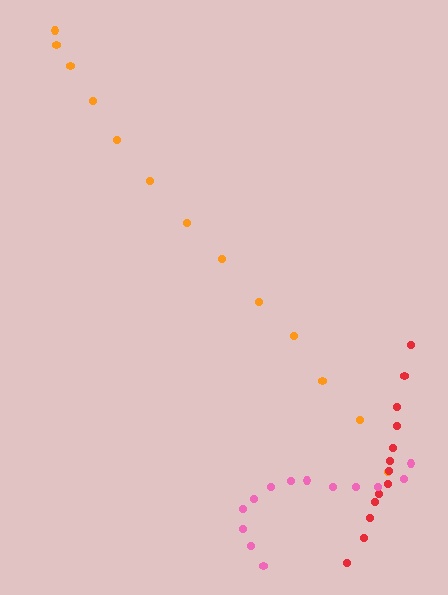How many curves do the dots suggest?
There are 3 distinct paths.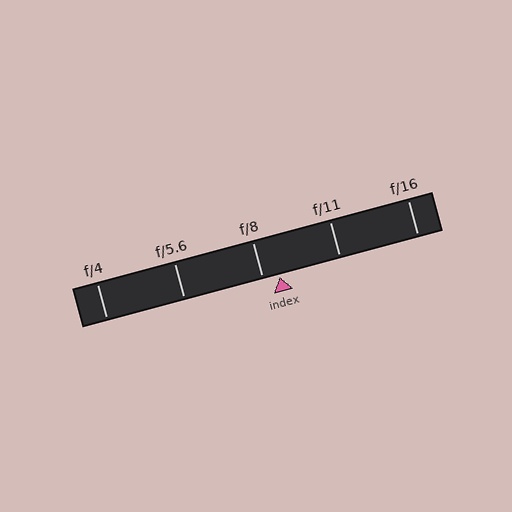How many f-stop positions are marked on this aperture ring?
There are 5 f-stop positions marked.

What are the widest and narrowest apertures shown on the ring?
The widest aperture shown is f/4 and the narrowest is f/16.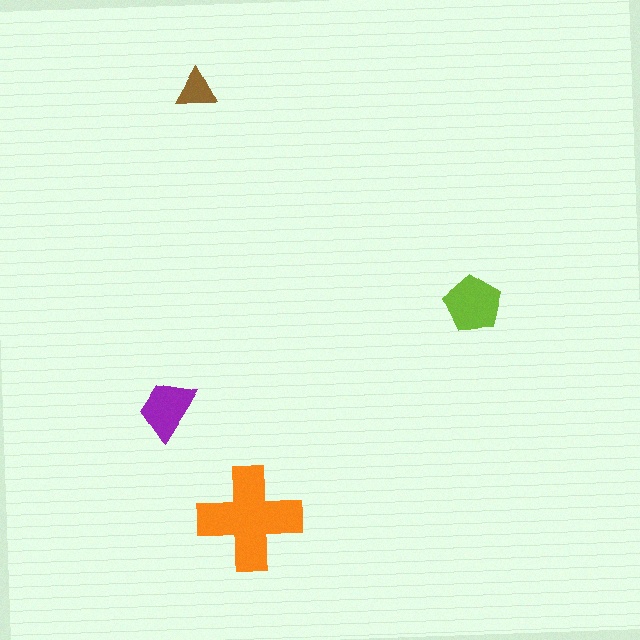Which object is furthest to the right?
The lime pentagon is rightmost.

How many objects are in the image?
There are 4 objects in the image.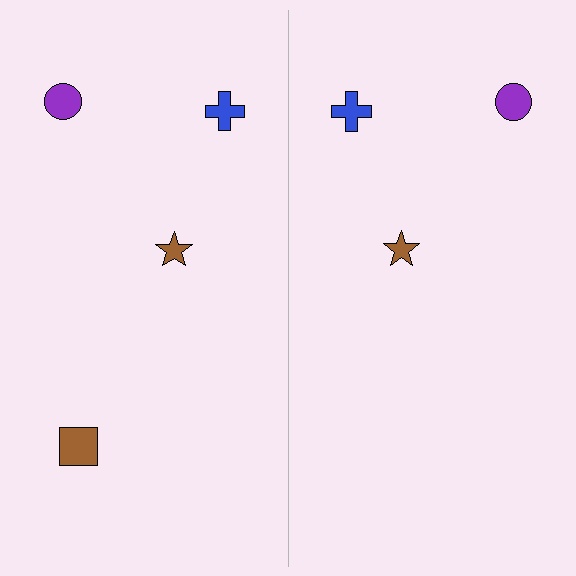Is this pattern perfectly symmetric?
No, the pattern is not perfectly symmetric. A brown square is missing from the right side.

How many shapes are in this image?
There are 7 shapes in this image.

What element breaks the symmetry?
A brown square is missing from the right side.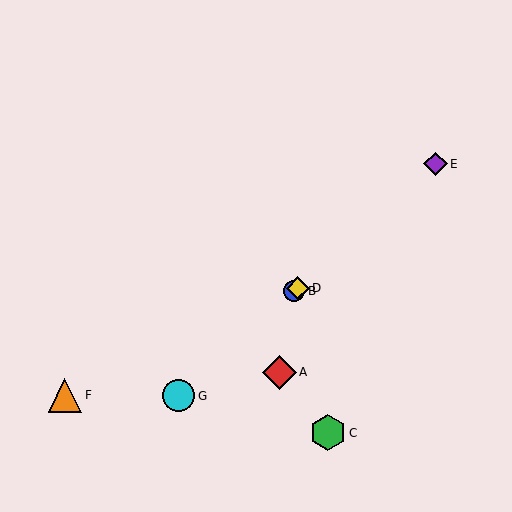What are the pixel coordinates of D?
Object D is at (298, 288).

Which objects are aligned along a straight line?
Objects B, D, E, G are aligned along a straight line.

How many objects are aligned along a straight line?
4 objects (B, D, E, G) are aligned along a straight line.